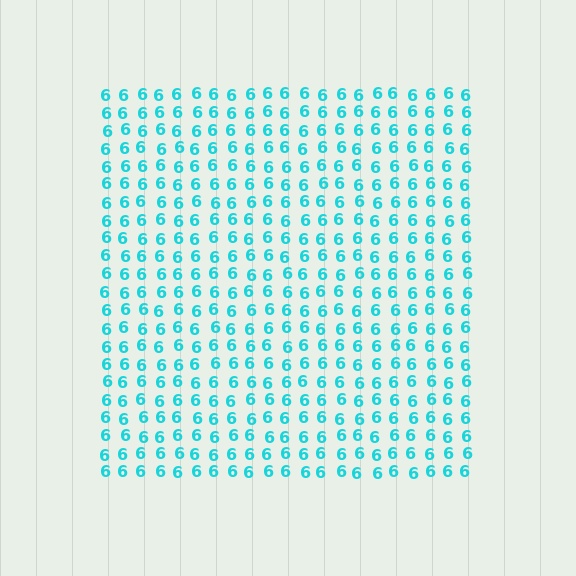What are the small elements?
The small elements are digit 6's.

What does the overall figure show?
The overall figure shows a square.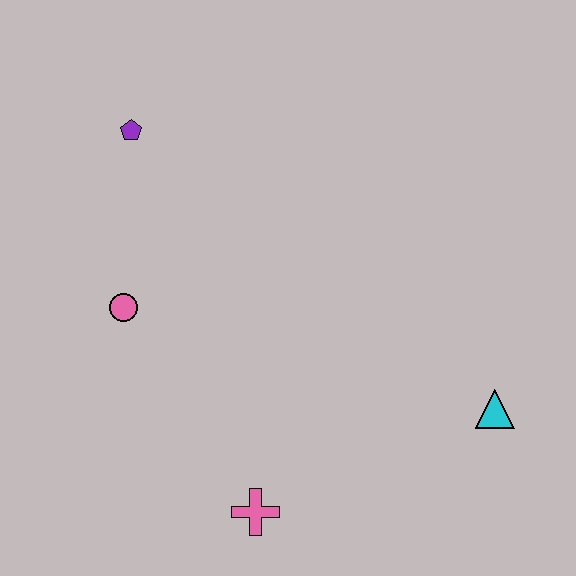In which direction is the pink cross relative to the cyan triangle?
The pink cross is to the left of the cyan triangle.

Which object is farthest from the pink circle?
The cyan triangle is farthest from the pink circle.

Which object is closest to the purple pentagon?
The pink circle is closest to the purple pentagon.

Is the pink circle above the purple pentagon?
No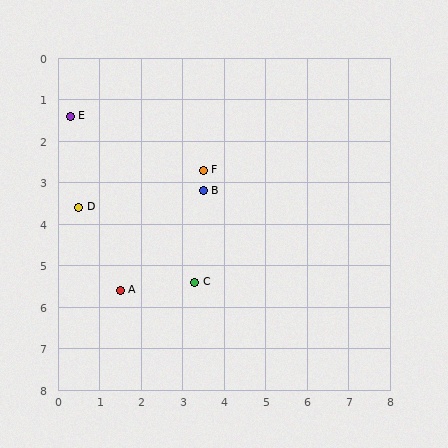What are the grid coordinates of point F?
Point F is at approximately (3.5, 2.7).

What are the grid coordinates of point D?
Point D is at approximately (0.5, 3.6).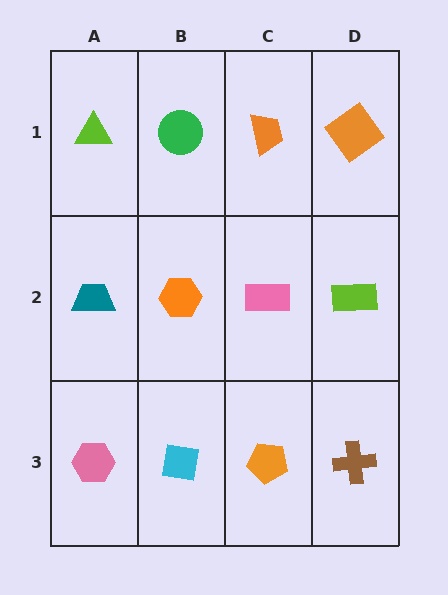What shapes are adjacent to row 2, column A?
A lime triangle (row 1, column A), a pink hexagon (row 3, column A), an orange hexagon (row 2, column B).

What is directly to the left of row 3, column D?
An orange pentagon.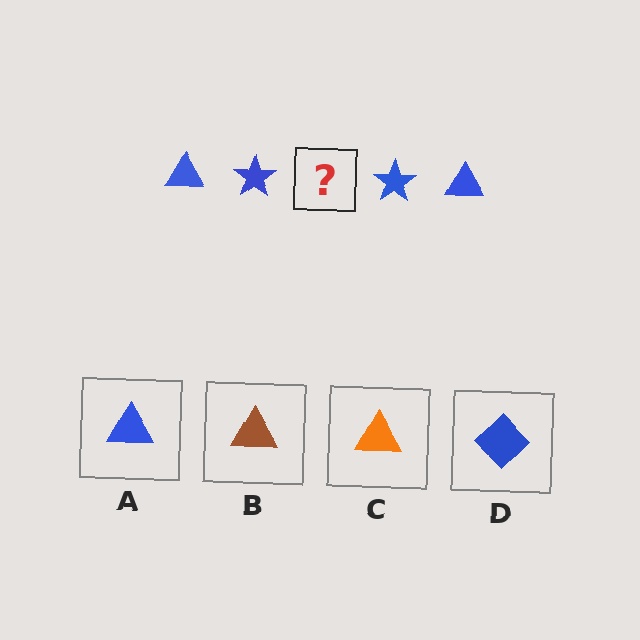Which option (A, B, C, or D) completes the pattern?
A.